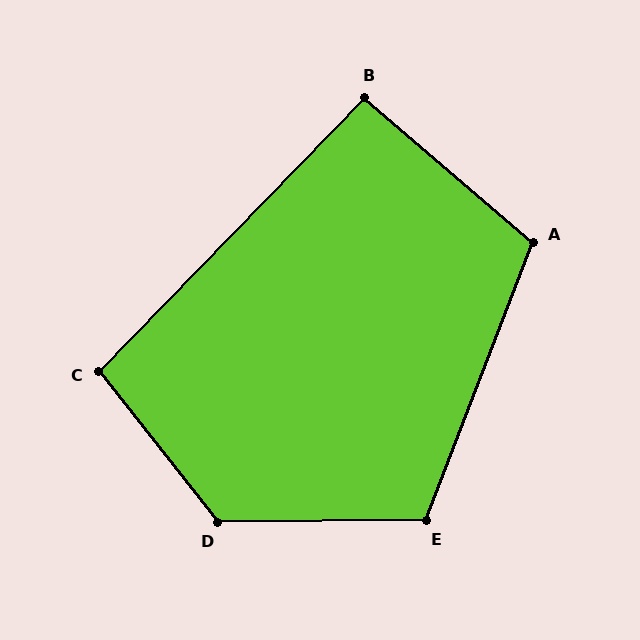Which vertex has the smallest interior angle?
B, at approximately 93 degrees.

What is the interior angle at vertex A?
Approximately 110 degrees (obtuse).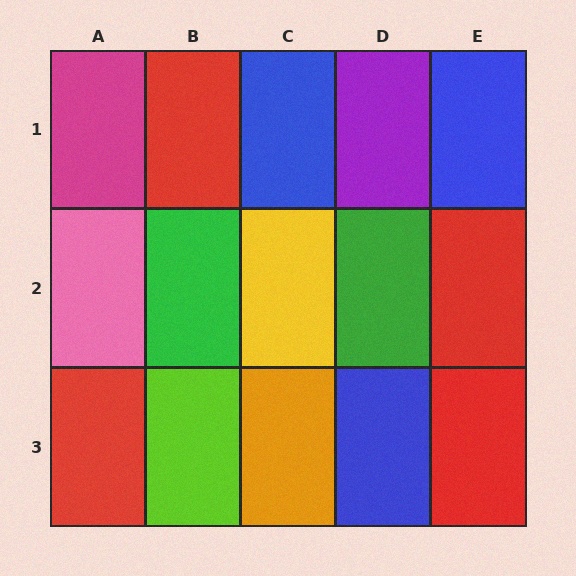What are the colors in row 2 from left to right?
Pink, green, yellow, green, red.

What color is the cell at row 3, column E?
Red.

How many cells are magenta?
1 cell is magenta.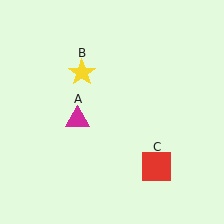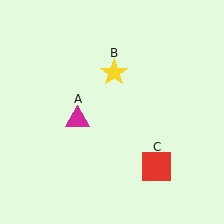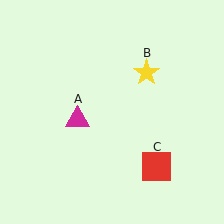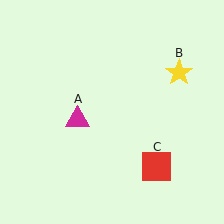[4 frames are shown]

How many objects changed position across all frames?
1 object changed position: yellow star (object B).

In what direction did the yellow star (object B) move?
The yellow star (object B) moved right.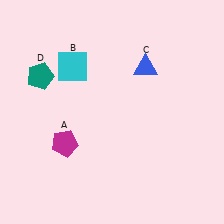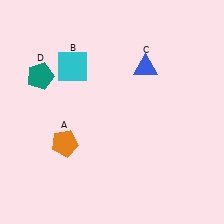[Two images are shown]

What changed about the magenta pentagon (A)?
In Image 1, A is magenta. In Image 2, it changed to orange.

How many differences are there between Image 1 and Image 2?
There is 1 difference between the two images.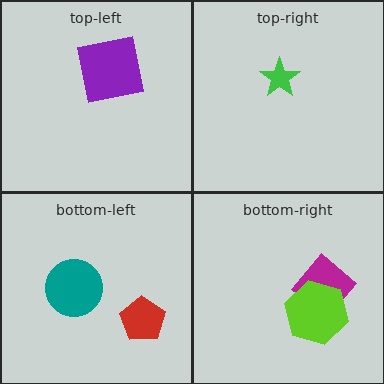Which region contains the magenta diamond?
The bottom-right region.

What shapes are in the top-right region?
The green star.